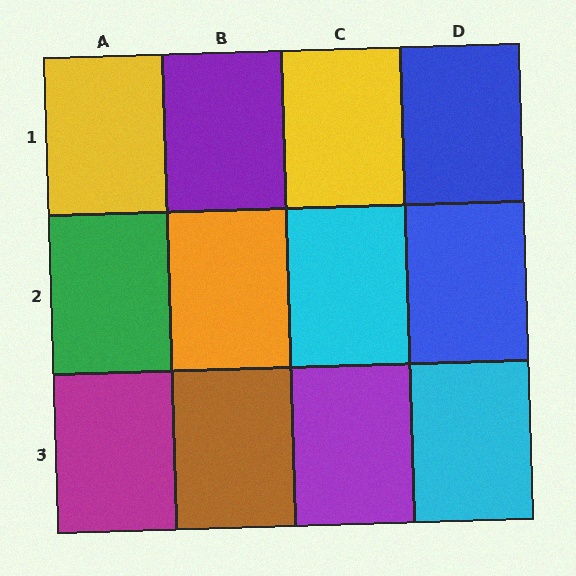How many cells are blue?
2 cells are blue.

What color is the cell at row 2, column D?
Blue.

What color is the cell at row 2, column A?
Green.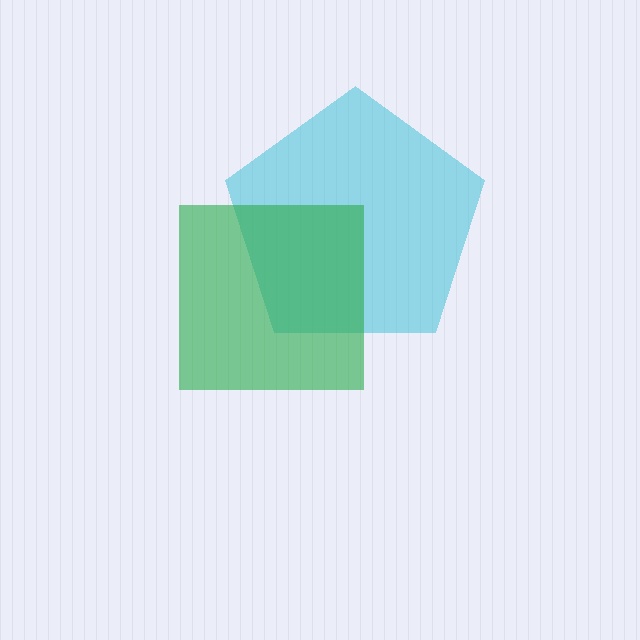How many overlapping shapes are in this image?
There are 2 overlapping shapes in the image.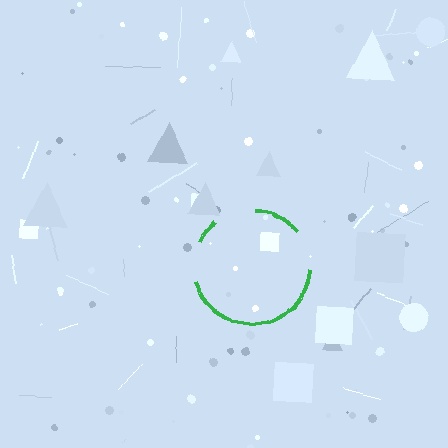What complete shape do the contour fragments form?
The contour fragments form a circle.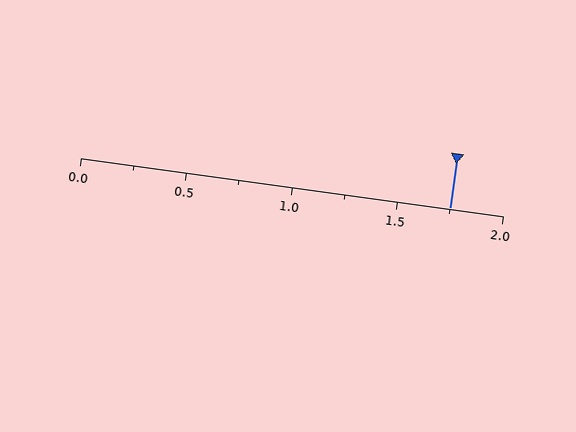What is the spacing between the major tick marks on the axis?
The major ticks are spaced 0.5 apart.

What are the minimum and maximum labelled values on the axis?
The axis runs from 0.0 to 2.0.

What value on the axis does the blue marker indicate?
The marker indicates approximately 1.75.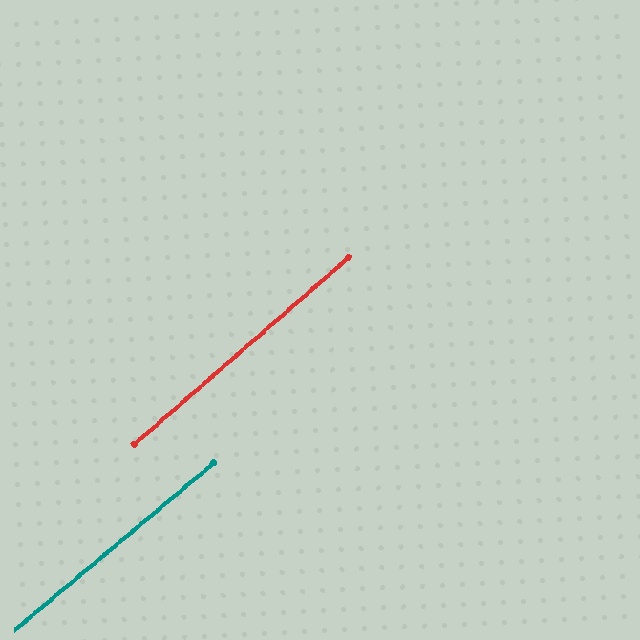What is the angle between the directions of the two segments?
Approximately 1 degree.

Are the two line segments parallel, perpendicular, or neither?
Parallel — their directions differ by only 1.2°.